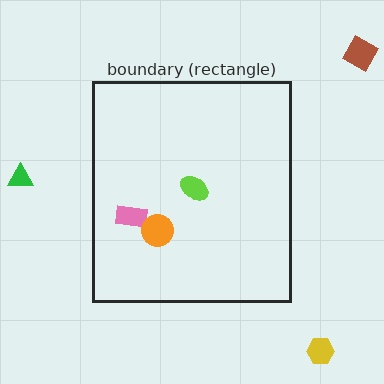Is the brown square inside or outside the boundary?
Outside.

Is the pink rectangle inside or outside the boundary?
Inside.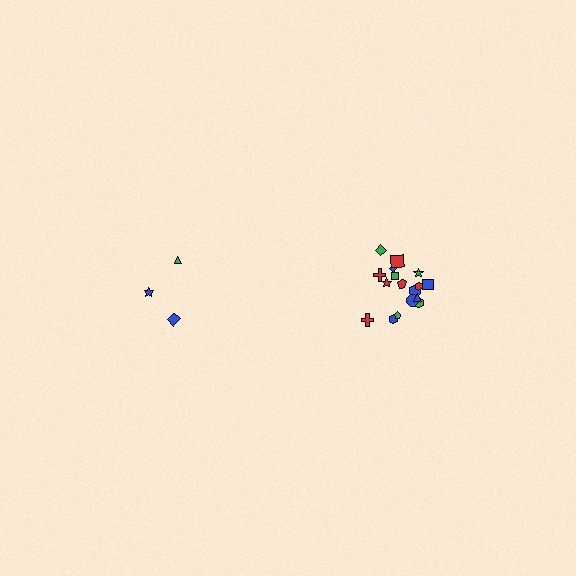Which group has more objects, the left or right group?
The right group.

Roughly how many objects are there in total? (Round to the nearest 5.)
Roughly 20 objects in total.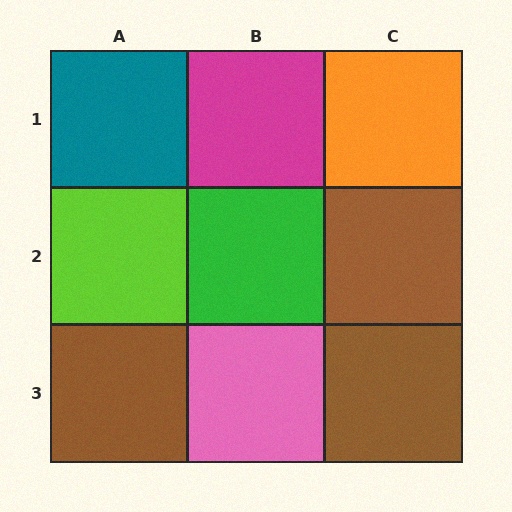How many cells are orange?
1 cell is orange.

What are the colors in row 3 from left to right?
Brown, pink, brown.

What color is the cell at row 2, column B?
Green.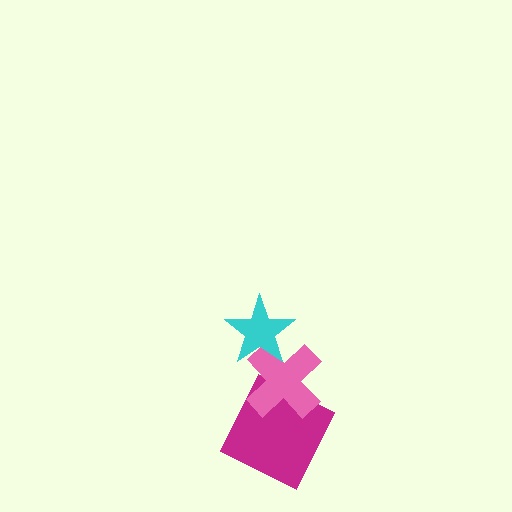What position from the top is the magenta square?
The magenta square is 3rd from the top.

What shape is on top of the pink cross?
The cyan star is on top of the pink cross.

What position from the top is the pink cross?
The pink cross is 2nd from the top.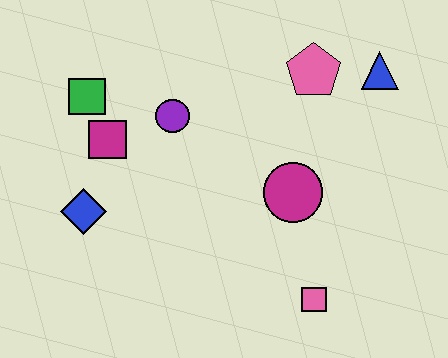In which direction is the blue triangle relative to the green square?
The blue triangle is to the right of the green square.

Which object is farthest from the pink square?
The green square is farthest from the pink square.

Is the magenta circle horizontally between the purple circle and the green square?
No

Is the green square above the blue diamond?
Yes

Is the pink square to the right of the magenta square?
Yes